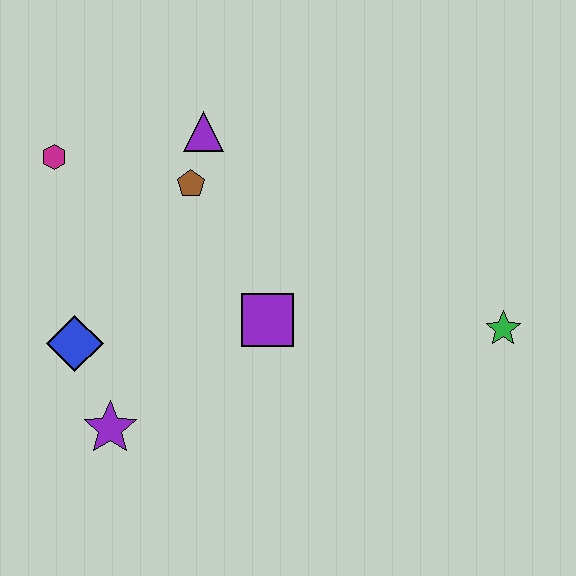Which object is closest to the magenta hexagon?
The brown pentagon is closest to the magenta hexagon.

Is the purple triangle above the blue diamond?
Yes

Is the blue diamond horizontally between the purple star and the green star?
No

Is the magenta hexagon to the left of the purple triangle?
Yes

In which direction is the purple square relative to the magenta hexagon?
The purple square is to the right of the magenta hexagon.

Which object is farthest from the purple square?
The magenta hexagon is farthest from the purple square.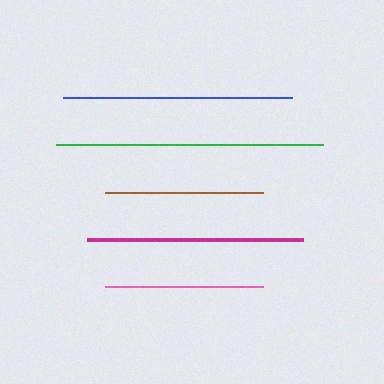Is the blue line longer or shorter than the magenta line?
The blue line is longer than the magenta line.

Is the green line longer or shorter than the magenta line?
The green line is longer than the magenta line.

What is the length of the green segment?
The green segment is approximately 267 pixels long.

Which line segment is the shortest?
The brown line is the shortest at approximately 157 pixels.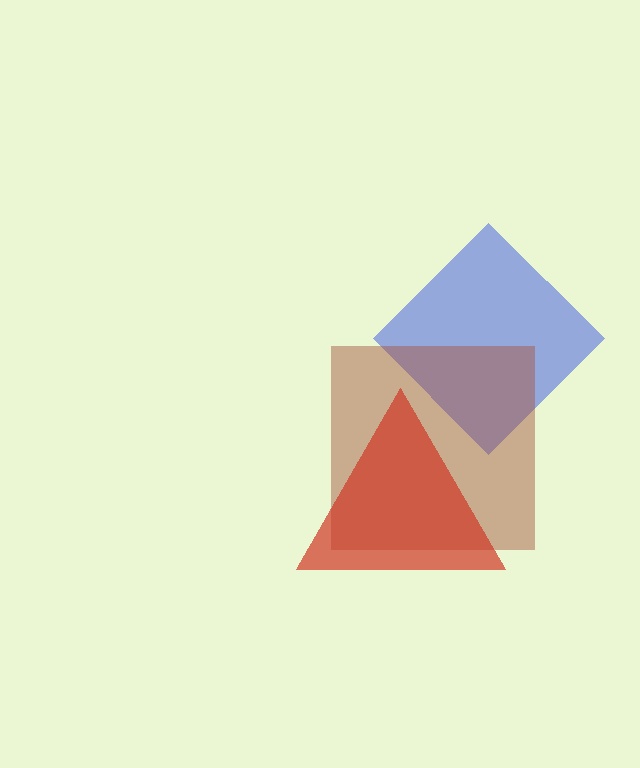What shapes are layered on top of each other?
The layered shapes are: a blue diamond, a brown square, a red triangle.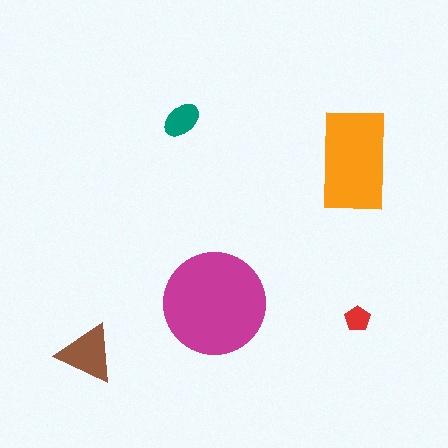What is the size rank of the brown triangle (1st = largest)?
3rd.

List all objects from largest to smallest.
The magenta circle, the orange rectangle, the brown triangle, the teal ellipse, the red pentagon.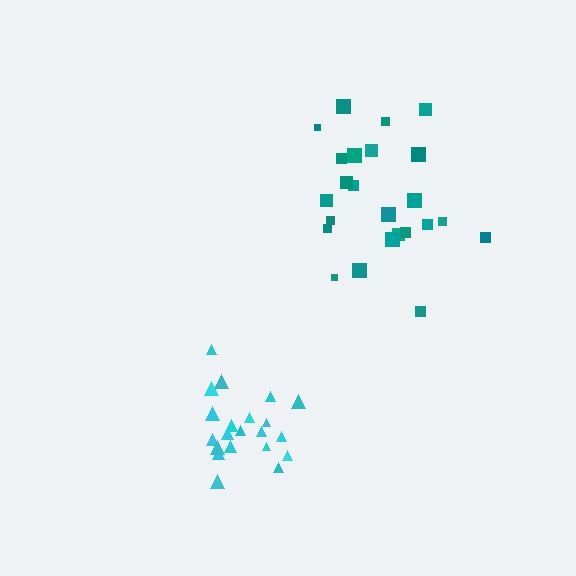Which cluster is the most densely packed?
Cyan.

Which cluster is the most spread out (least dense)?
Teal.